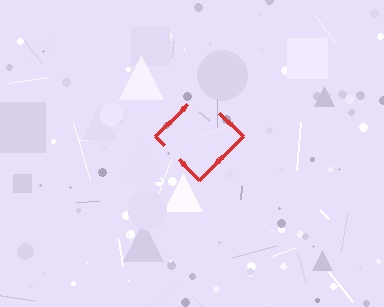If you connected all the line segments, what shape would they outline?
They would outline a diamond.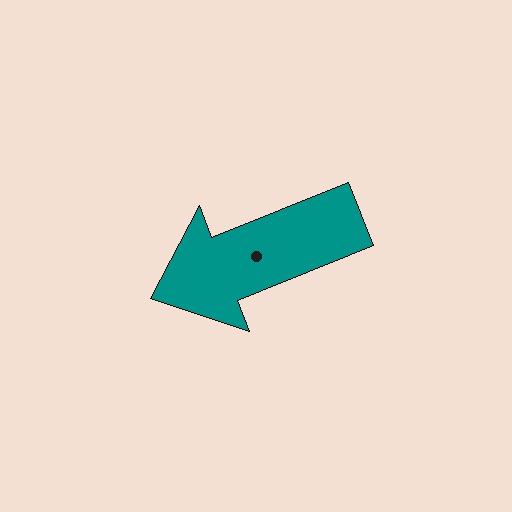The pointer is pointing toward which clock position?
Roughly 8 o'clock.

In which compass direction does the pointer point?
West.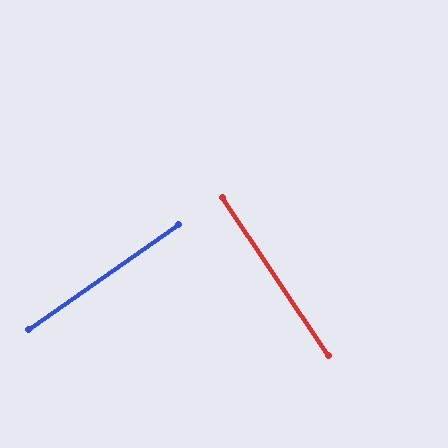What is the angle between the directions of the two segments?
Approximately 89 degrees.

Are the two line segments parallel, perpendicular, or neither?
Perpendicular — they meet at approximately 89°.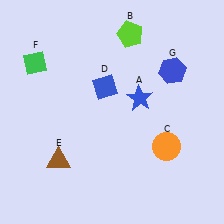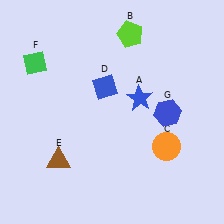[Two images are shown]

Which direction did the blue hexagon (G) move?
The blue hexagon (G) moved down.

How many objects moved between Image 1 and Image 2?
1 object moved between the two images.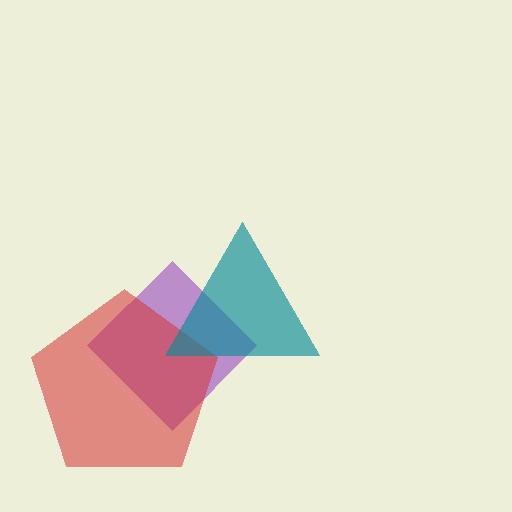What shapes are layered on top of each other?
The layered shapes are: a purple diamond, a red pentagon, a teal triangle.